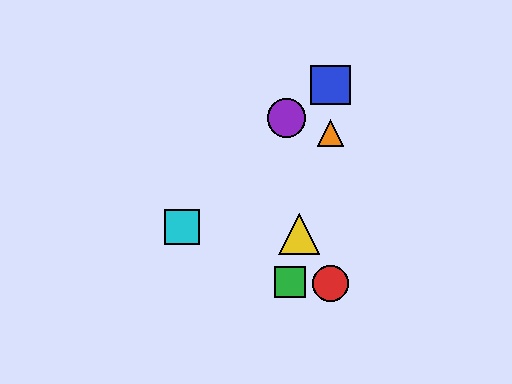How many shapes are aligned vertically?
3 shapes (the red circle, the blue square, the orange triangle) are aligned vertically.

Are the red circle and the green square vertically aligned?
No, the red circle is at x≈330 and the green square is at x≈290.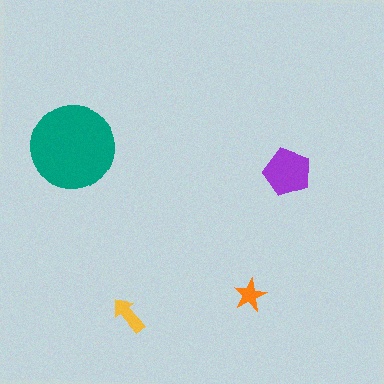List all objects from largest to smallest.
The teal circle, the purple pentagon, the yellow arrow, the orange star.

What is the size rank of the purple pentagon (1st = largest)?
2nd.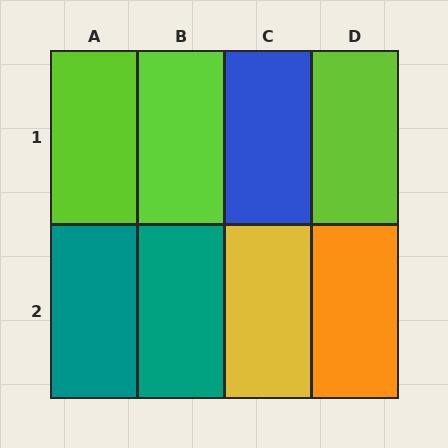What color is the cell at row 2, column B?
Teal.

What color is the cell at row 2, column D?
Orange.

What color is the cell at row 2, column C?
Yellow.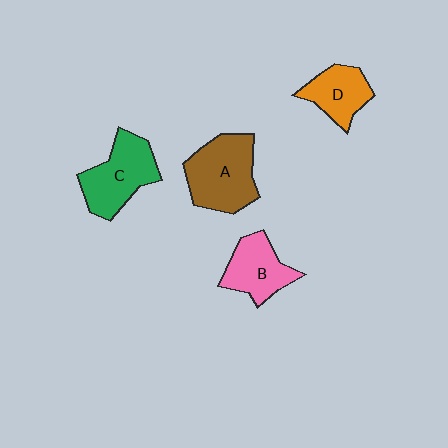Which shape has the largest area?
Shape A (brown).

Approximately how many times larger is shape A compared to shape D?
Approximately 1.6 times.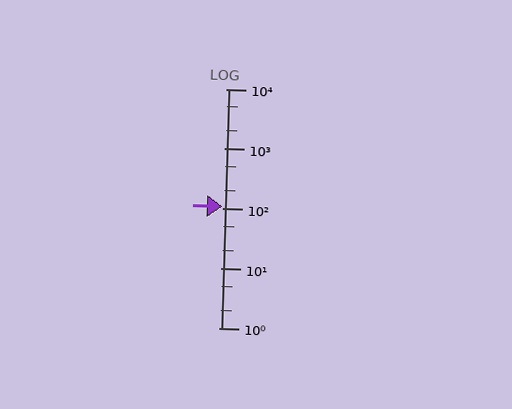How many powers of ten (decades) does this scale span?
The scale spans 4 decades, from 1 to 10000.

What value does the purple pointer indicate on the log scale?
The pointer indicates approximately 110.